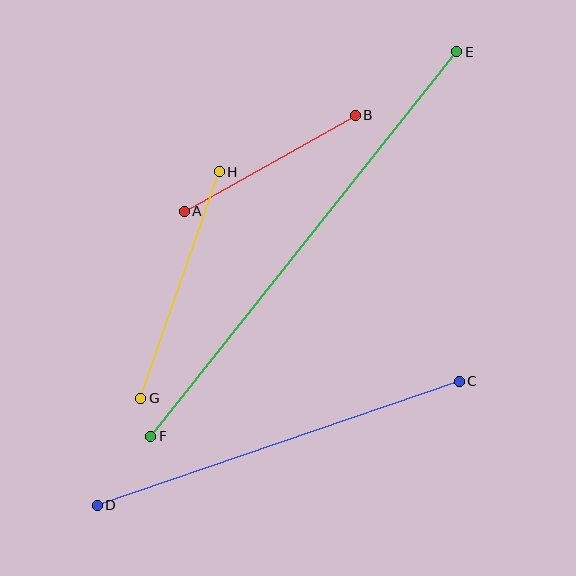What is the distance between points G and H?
The distance is approximately 239 pixels.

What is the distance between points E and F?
The distance is approximately 491 pixels.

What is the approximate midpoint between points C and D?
The midpoint is at approximately (278, 443) pixels.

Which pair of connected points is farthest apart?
Points E and F are farthest apart.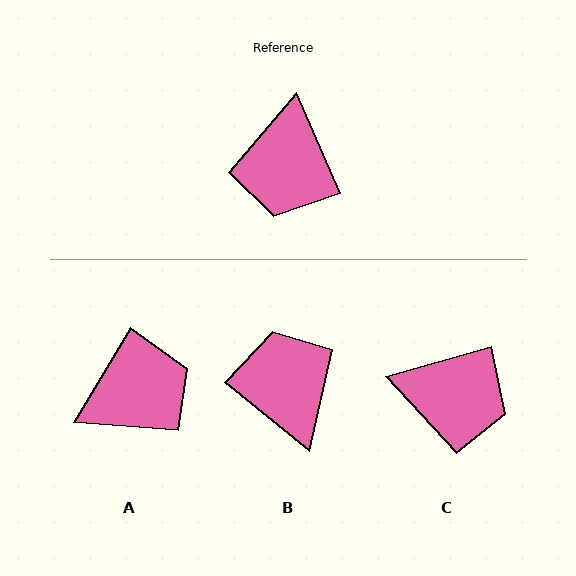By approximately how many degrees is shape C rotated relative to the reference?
Approximately 82 degrees counter-clockwise.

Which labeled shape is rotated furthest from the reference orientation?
B, about 153 degrees away.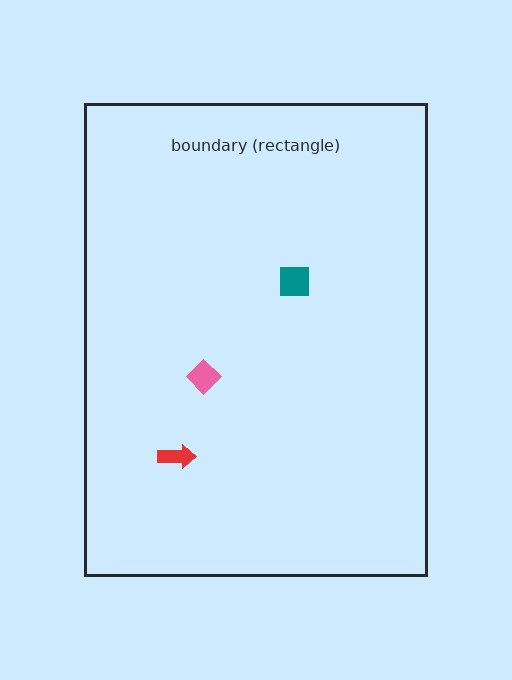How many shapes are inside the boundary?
3 inside, 0 outside.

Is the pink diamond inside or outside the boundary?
Inside.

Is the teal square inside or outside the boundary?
Inside.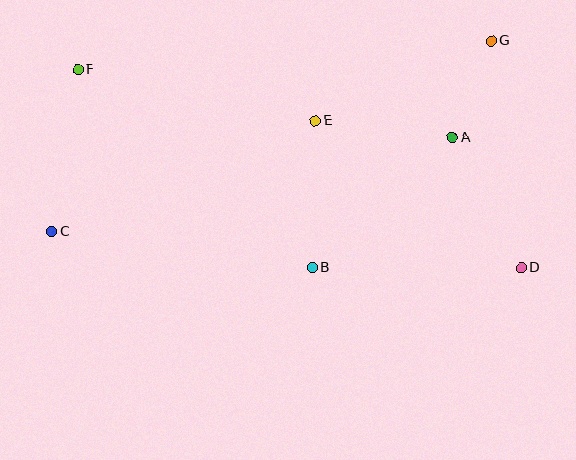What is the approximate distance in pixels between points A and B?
The distance between A and B is approximately 191 pixels.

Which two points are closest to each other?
Points A and G are closest to each other.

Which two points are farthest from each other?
Points D and F are farthest from each other.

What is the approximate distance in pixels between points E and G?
The distance between E and G is approximately 193 pixels.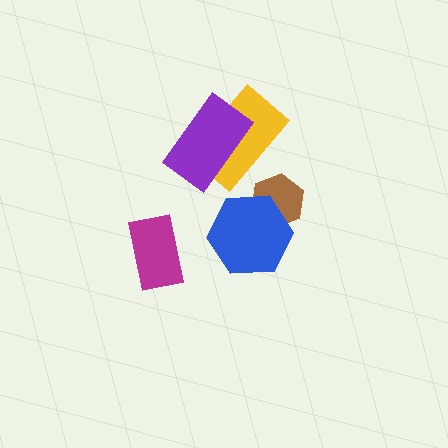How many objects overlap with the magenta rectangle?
0 objects overlap with the magenta rectangle.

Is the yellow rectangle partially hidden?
Yes, it is partially covered by another shape.